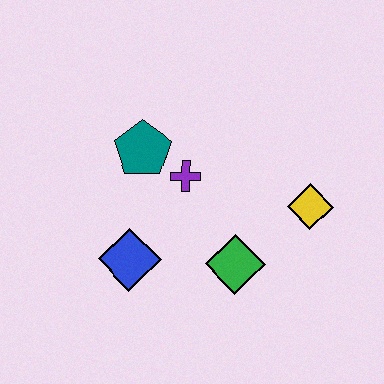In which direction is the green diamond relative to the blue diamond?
The green diamond is to the right of the blue diamond.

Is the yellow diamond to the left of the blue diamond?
No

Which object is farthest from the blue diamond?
The yellow diamond is farthest from the blue diamond.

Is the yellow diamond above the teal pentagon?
No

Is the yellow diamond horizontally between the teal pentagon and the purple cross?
No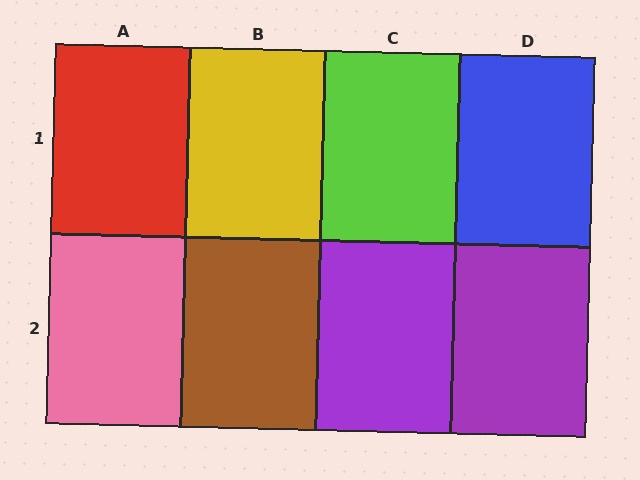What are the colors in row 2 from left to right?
Pink, brown, purple, purple.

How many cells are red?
1 cell is red.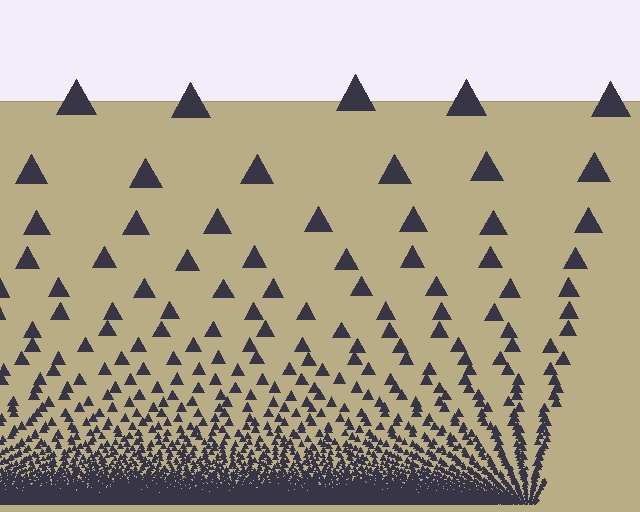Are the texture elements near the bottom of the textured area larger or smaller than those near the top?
Smaller. The gradient is inverted — elements near the bottom are smaller and denser.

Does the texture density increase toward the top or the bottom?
Density increases toward the bottom.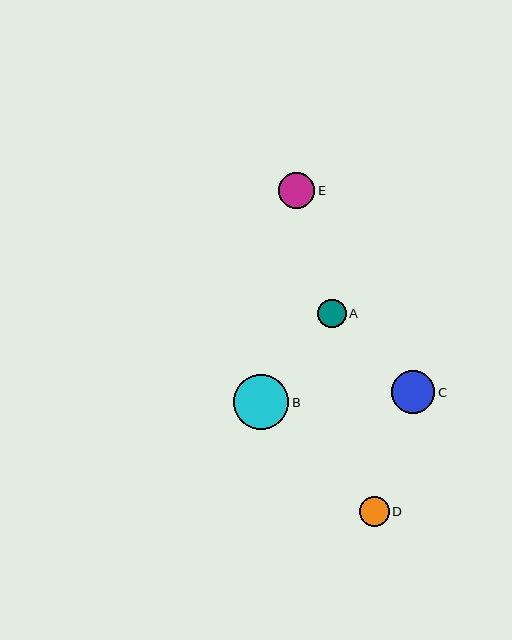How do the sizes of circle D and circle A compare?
Circle D and circle A are approximately the same size.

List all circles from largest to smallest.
From largest to smallest: B, C, E, D, A.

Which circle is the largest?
Circle B is the largest with a size of approximately 55 pixels.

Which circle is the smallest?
Circle A is the smallest with a size of approximately 29 pixels.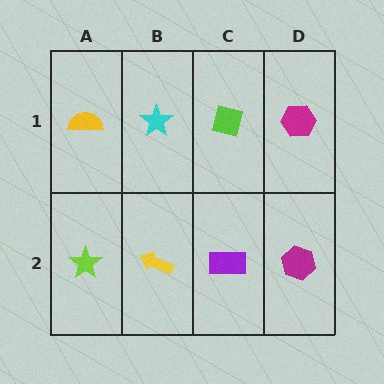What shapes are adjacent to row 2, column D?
A magenta hexagon (row 1, column D), a purple rectangle (row 2, column C).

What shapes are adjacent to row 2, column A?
A yellow semicircle (row 1, column A), a yellow arrow (row 2, column B).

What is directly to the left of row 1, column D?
A lime square.